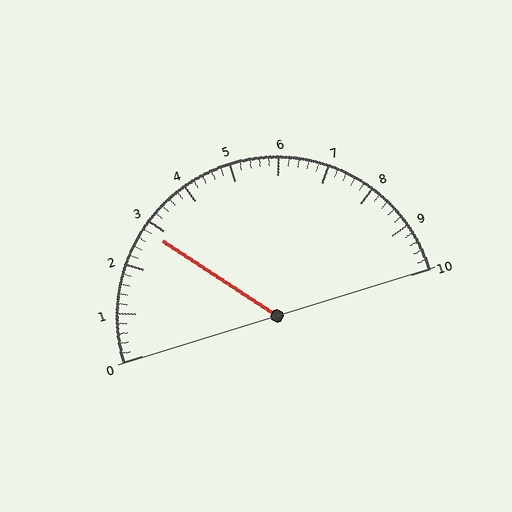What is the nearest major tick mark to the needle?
The nearest major tick mark is 3.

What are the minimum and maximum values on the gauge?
The gauge ranges from 0 to 10.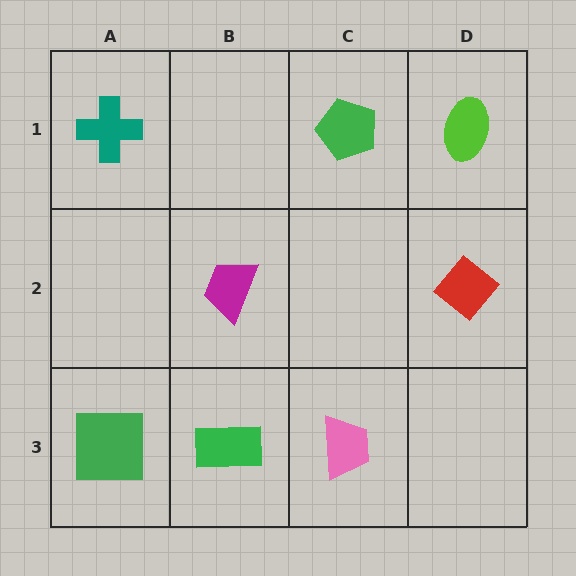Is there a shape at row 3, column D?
No, that cell is empty.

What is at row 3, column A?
A green square.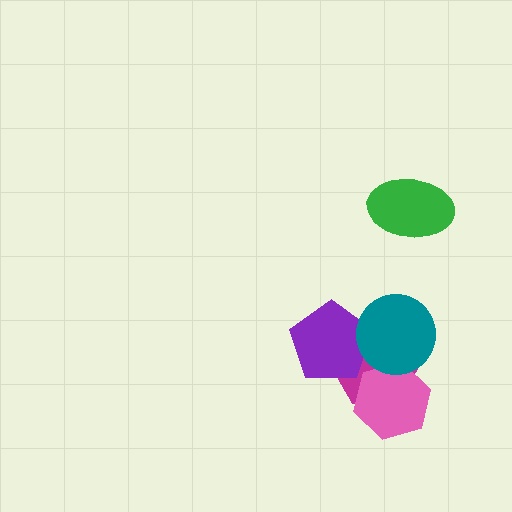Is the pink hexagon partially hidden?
Yes, it is partially covered by another shape.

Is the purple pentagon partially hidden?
Yes, it is partially covered by another shape.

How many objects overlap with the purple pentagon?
2 objects overlap with the purple pentagon.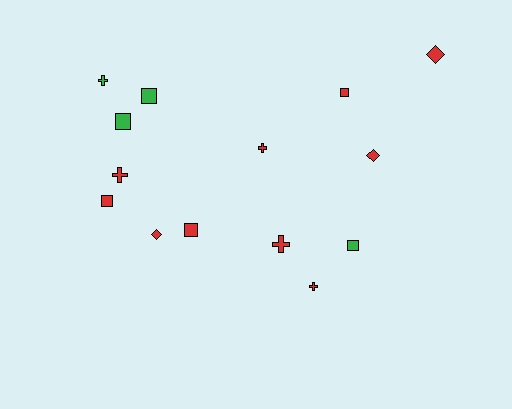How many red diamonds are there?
There are 3 red diamonds.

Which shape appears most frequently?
Square, with 6 objects.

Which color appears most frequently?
Red, with 10 objects.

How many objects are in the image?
There are 14 objects.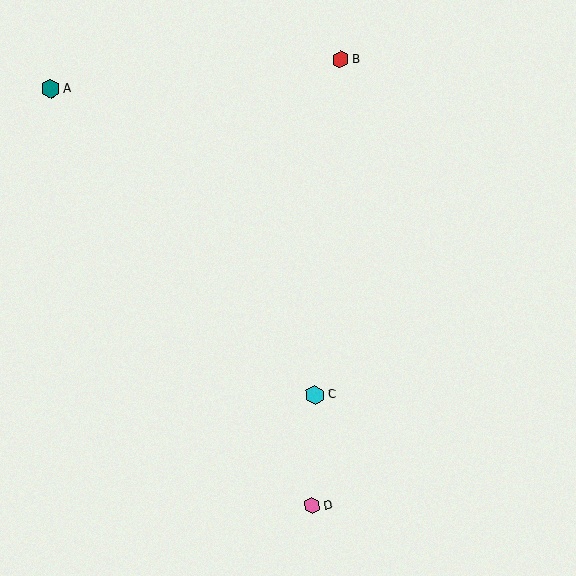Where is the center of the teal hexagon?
The center of the teal hexagon is at (51, 89).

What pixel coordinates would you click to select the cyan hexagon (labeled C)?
Click at (315, 395) to select the cyan hexagon C.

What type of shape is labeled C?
Shape C is a cyan hexagon.